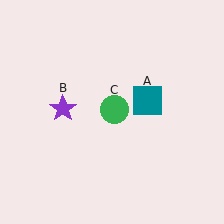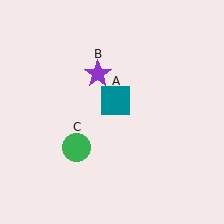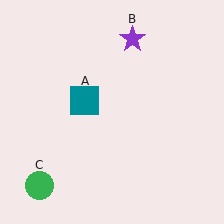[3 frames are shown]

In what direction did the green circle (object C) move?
The green circle (object C) moved down and to the left.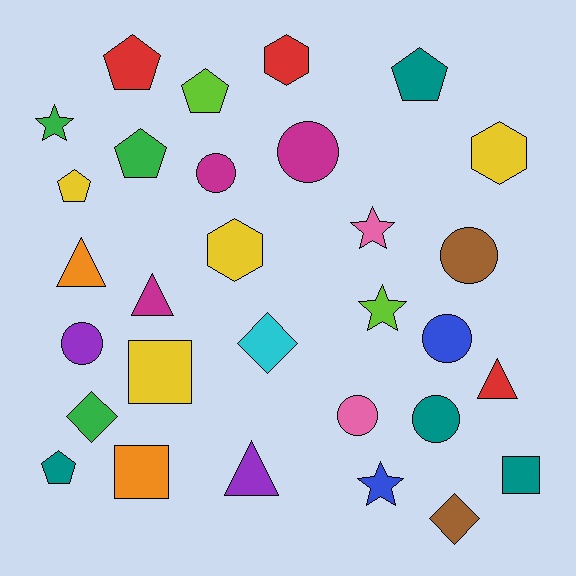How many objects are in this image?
There are 30 objects.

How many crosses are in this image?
There are no crosses.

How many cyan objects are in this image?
There is 1 cyan object.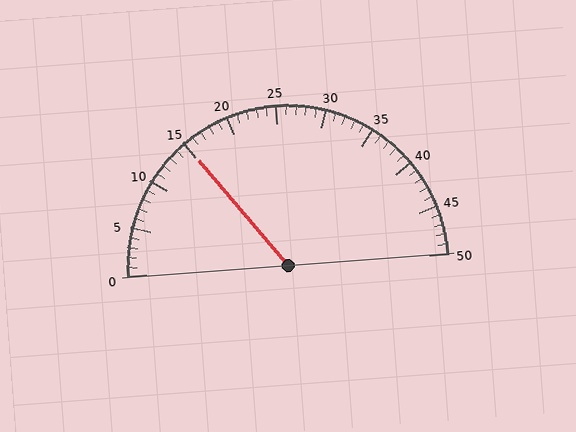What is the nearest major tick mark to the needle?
The nearest major tick mark is 15.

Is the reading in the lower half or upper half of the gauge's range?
The reading is in the lower half of the range (0 to 50).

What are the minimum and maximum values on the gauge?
The gauge ranges from 0 to 50.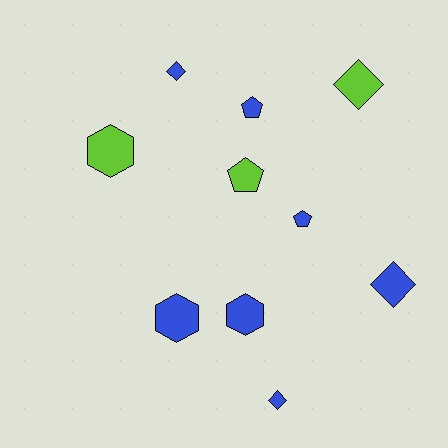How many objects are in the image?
There are 10 objects.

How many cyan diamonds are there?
There are no cyan diamonds.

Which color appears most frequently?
Blue, with 7 objects.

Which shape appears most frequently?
Diamond, with 4 objects.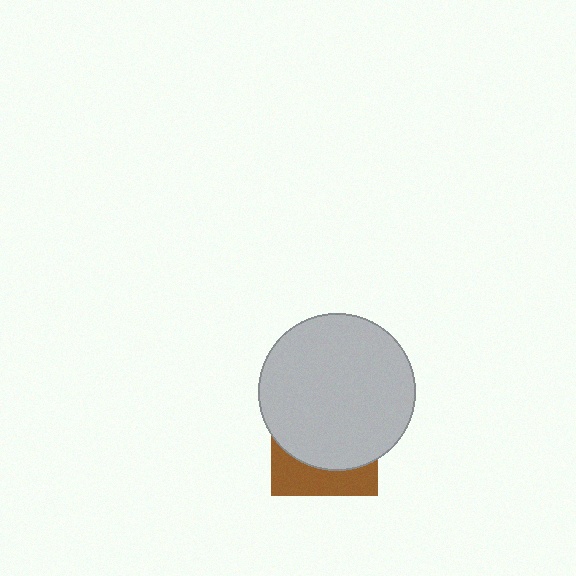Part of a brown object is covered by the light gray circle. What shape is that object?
It is a square.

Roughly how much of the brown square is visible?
A small part of it is visible (roughly 30%).